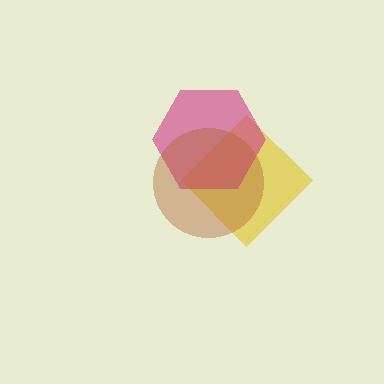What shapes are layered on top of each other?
The layered shapes are: a yellow diamond, a magenta hexagon, a brown circle.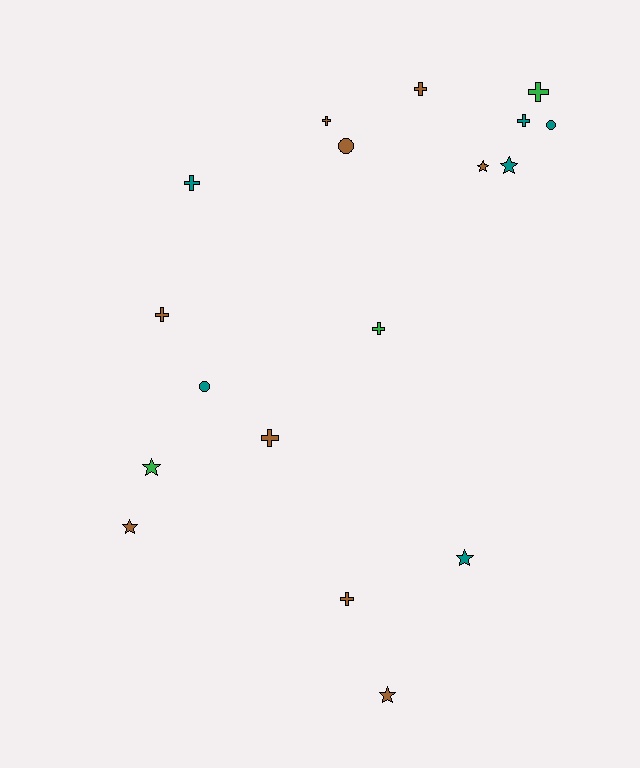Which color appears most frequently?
Brown, with 9 objects.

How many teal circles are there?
There are 2 teal circles.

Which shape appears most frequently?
Cross, with 9 objects.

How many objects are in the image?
There are 18 objects.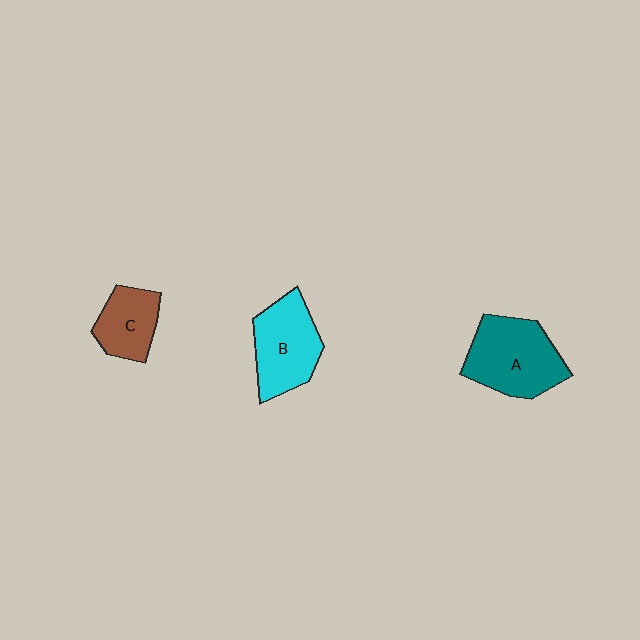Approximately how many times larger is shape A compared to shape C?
Approximately 1.6 times.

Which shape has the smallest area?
Shape C (brown).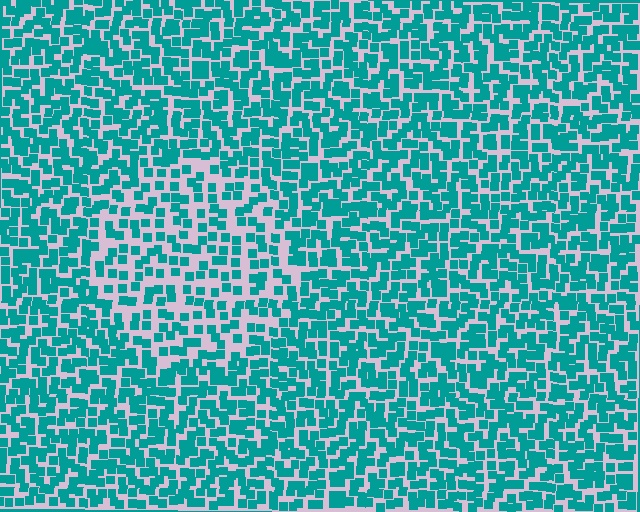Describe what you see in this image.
The image contains small teal elements arranged at two different densities. A circle-shaped region is visible where the elements are less densely packed than the surrounding area.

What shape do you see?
I see a circle.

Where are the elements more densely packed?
The elements are more densely packed outside the circle boundary.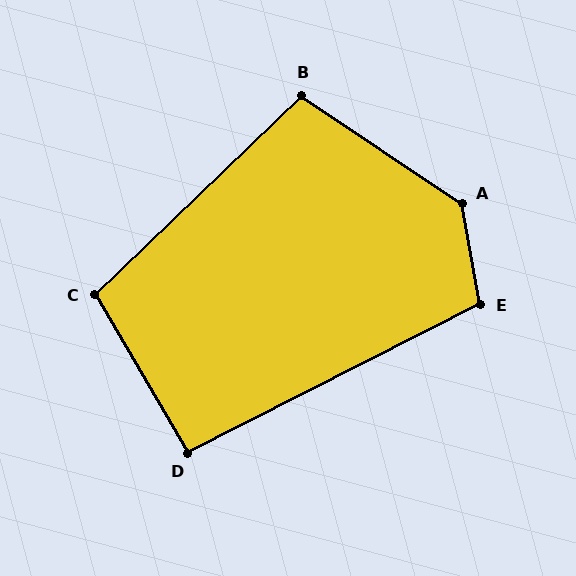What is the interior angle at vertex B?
Approximately 102 degrees (obtuse).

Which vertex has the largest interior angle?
A, at approximately 135 degrees.